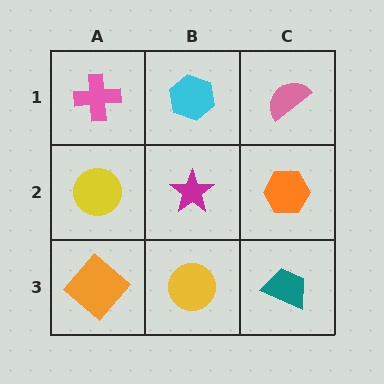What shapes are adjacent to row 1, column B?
A magenta star (row 2, column B), a pink cross (row 1, column A), a pink semicircle (row 1, column C).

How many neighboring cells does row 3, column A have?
2.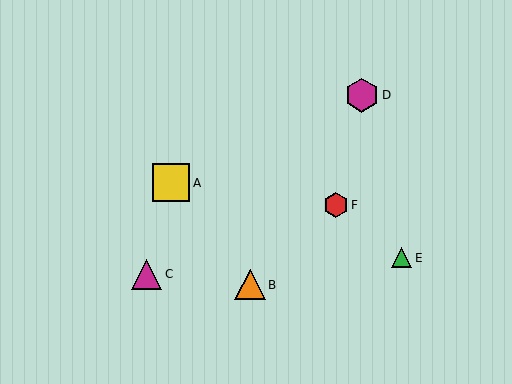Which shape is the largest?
The yellow square (labeled A) is the largest.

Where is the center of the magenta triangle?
The center of the magenta triangle is at (147, 274).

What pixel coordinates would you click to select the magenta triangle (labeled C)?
Click at (147, 274) to select the magenta triangle C.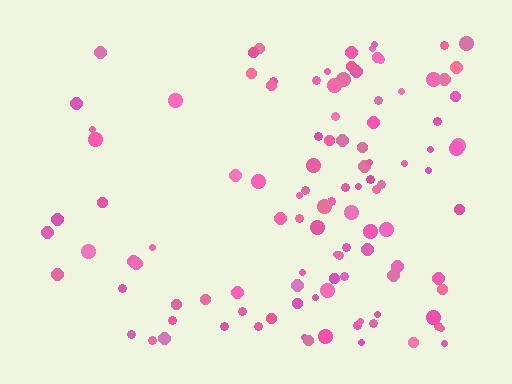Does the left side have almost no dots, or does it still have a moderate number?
Still a moderate number, just noticeably fewer than the right.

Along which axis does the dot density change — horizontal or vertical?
Horizontal.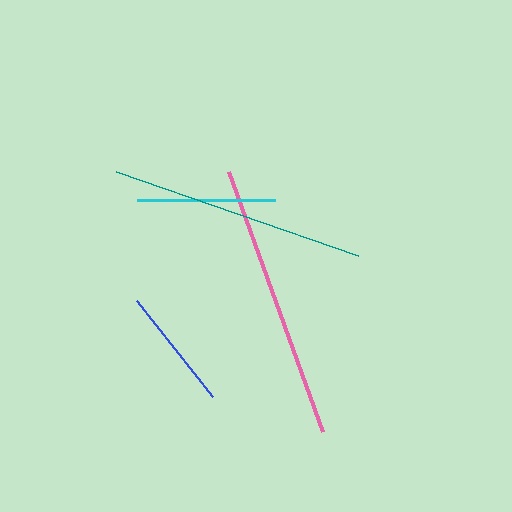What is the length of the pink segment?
The pink segment is approximately 276 pixels long.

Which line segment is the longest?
The pink line is the longest at approximately 276 pixels.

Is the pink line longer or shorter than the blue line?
The pink line is longer than the blue line.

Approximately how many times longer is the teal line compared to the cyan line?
The teal line is approximately 1.9 times the length of the cyan line.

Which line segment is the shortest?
The blue line is the shortest at approximately 123 pixels.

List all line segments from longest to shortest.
From longest to shortest: pink, teal, cyan, blue.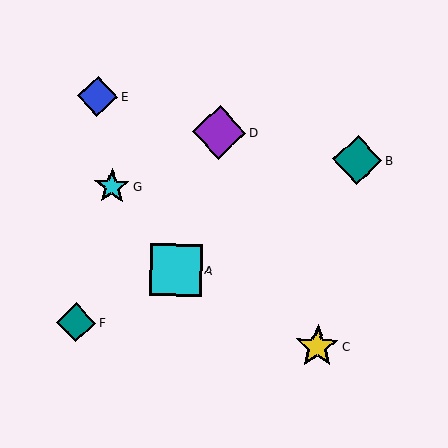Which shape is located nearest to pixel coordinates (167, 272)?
The cyan square (labeled A) at (176, 270) is nearest to that location.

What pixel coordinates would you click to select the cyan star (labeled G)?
Click at (112, 187) to select the cyan star G.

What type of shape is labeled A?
Shape A is a cyan square.